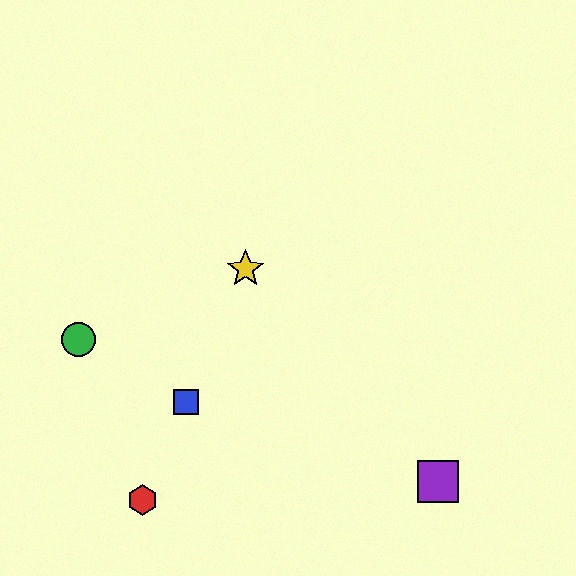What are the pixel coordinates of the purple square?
The purple square is at (438, 482).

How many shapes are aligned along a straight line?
3 shapes (the red hexagon, the blue square, the yellow star) are aligned along a straight line.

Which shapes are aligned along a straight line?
The red hexagon, the blue square, the yellow star are aligned along a straight line.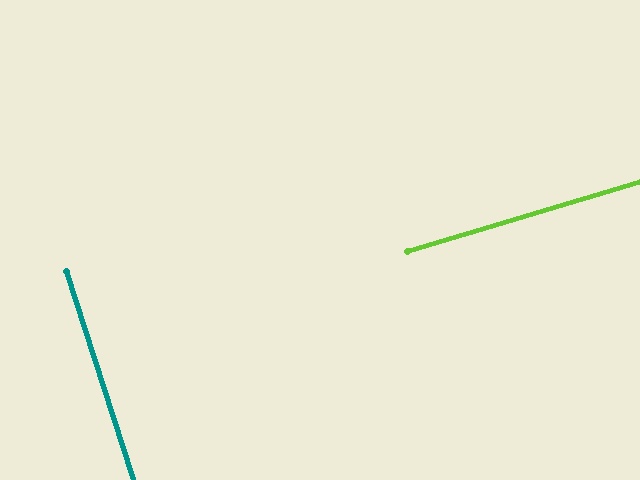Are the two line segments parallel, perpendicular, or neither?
Perpendicular — they meet at approximately 89°.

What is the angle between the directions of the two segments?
Approximately 89 degrees.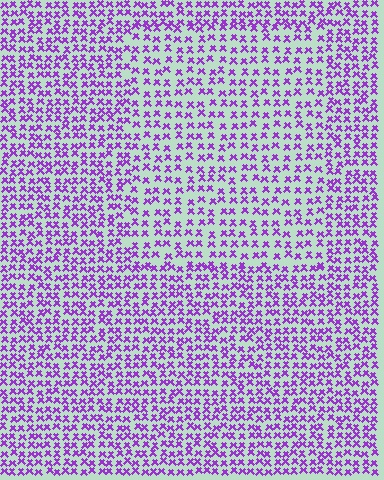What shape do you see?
I see a rectangle.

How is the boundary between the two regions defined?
The boundary is defined by a change in element density (approximately 1.5x ratio). All elements are the same color, size, and shape.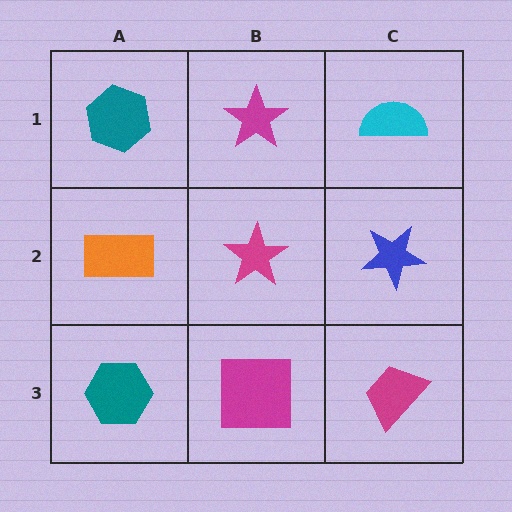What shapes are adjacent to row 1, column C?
A blue star (row 2, column C), a magenta star (row 1, column B).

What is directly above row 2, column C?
A cyan semicircle.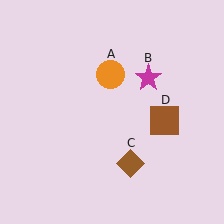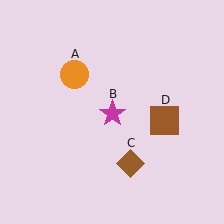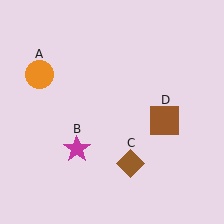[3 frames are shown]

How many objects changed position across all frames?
2 objects changed position: orange circle (object A), magenta star (object B).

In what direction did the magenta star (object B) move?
The magenta star (object B) moved down and to the left.